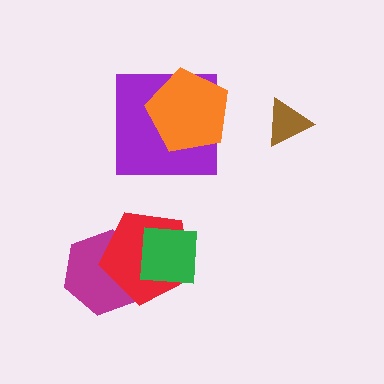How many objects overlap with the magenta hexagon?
2 objects overlap with the magenta hexagon.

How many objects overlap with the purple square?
1 object overlaps with the purple square.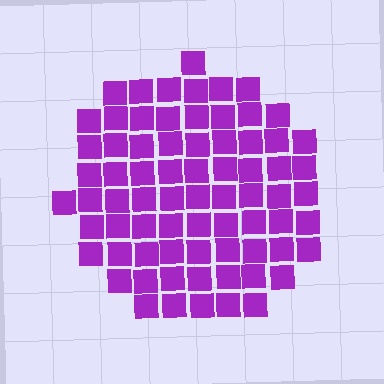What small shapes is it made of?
It is made of small squares.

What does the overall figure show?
The overall figure shows a circle.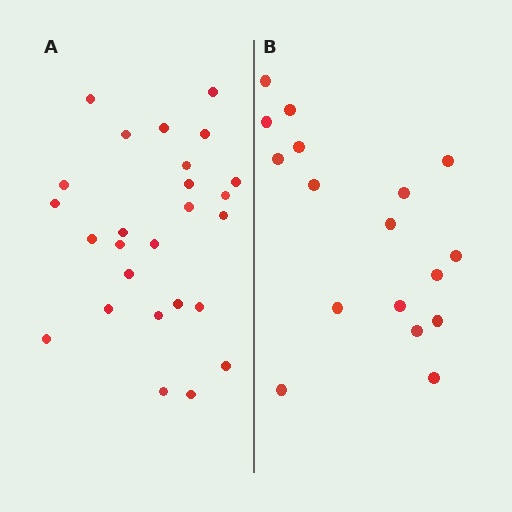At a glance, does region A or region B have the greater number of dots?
Region A (the left region) has more dots.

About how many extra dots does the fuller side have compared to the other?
Region A has roughly 8 or so more dots than region B.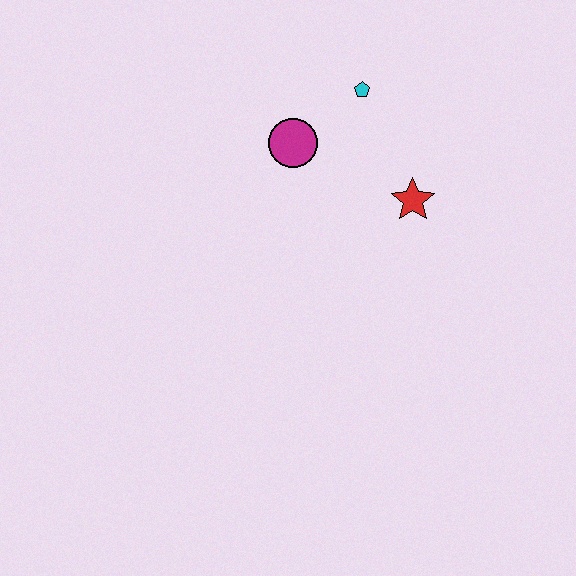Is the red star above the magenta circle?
No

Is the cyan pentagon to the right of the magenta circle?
Yes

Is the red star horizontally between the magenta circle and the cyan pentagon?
No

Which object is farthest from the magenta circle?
The red star is farthest from the magenta circle.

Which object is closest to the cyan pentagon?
The magenta circle is closest to the cyan pentagon.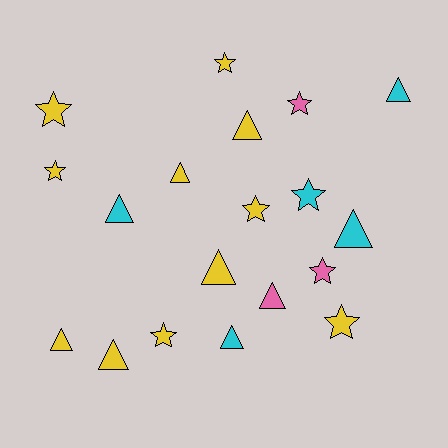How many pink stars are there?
There are 2 pink stars.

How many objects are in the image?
There are 19 objects.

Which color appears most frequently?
Yellow, with 11 objects.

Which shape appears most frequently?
Triangle, with 10 objects.